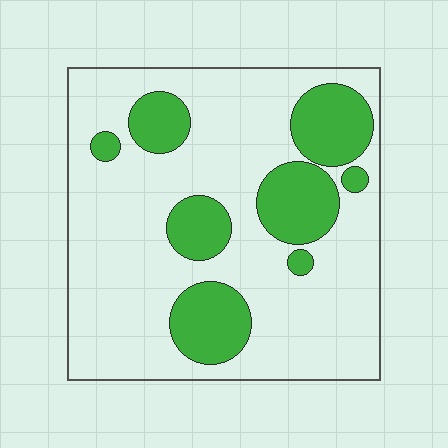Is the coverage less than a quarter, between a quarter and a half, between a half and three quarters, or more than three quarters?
Between a quarter and a half.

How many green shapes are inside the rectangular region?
8.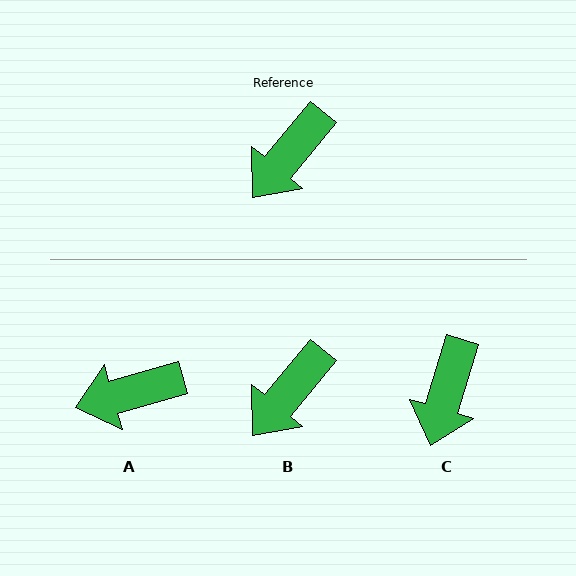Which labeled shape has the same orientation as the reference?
B.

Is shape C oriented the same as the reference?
No, it is off by about 23 degrees.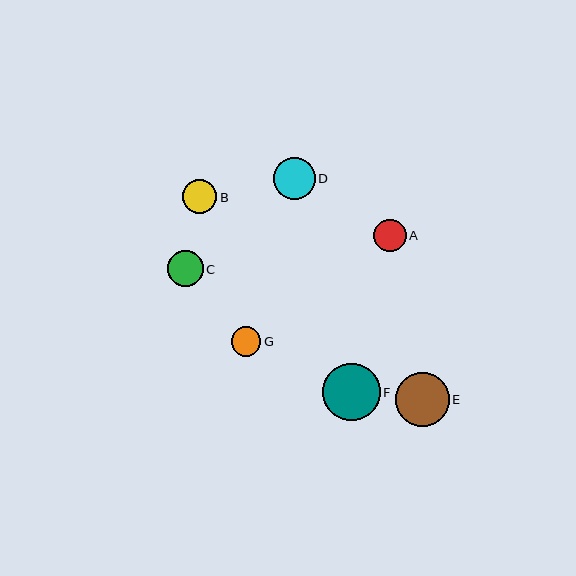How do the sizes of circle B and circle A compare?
Circle B and circle A are approximately the same size.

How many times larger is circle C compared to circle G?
Circle C is approximately 1.2 times the size of circle G.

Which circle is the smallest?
Circle G is the smallest with a size of approximately 29 pixels.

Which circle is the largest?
Circle F is the largest with a size of approximately 58 pixels.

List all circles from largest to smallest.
From largest to smallest: F, E, D, C, B, A, G.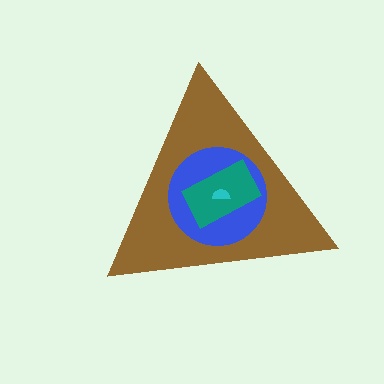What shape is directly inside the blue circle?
The teal rectangle.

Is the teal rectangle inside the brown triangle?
Yes.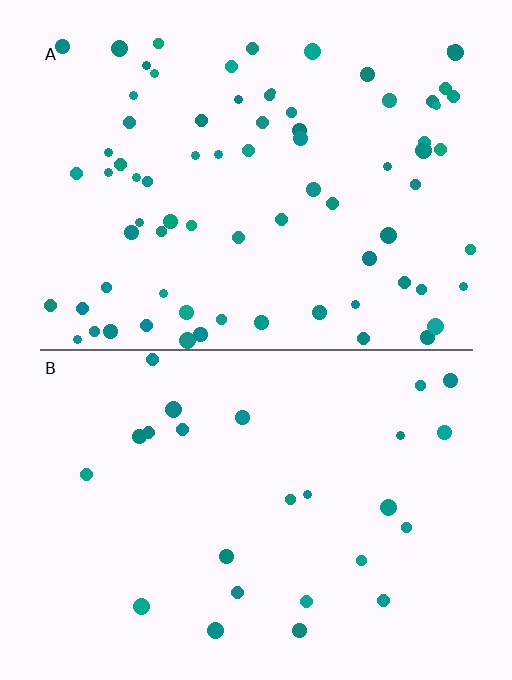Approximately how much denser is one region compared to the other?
Approximately 3.0× — region A over region B.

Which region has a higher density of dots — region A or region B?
A (the top).